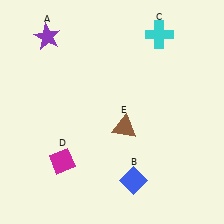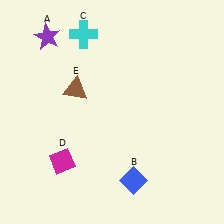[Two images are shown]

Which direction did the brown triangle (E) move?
The brown triangle (E) moved left.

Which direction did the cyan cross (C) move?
The cyan cross (C) moved left.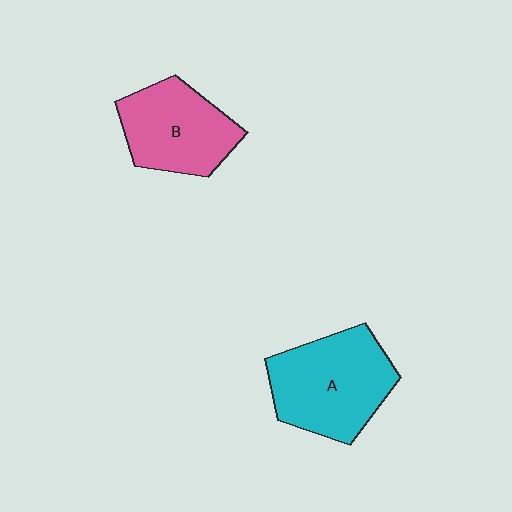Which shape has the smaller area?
Shape B (pink).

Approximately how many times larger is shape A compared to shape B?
Approximately 1.2 times.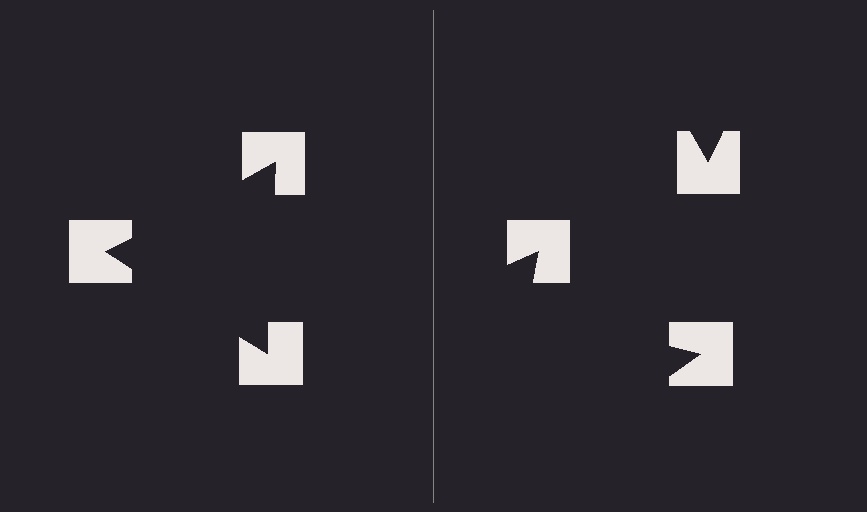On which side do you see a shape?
An illusory triangle appears on the left side. On the right side the wedge cuts are rotated, so no coherent shape forms.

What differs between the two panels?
The notched squares are positioned identically on both sides; only the wedge orientations differ. On the left they align to a triangle; on the right they are misaligned.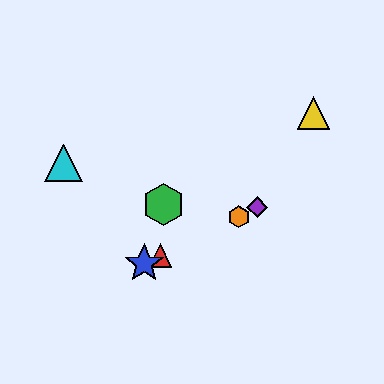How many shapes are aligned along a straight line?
4 shapes (the red triangle, the blue star, the purple diamond, the orange hexagon) are aligned along a straight line.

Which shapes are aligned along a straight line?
The red triangle, the blue star, the purple diamond, the orange hexagon are aligned along a straight line.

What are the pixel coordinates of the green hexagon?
The green hexagon is at (164, 205).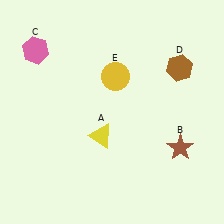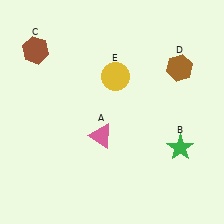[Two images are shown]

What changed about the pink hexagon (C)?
In Image 1, C is pink. In Image 2, it changed to brown.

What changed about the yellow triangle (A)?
In Image 1, A is yellow. In Image 2, it changed to pink.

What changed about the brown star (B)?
In Image 1, B is brown. In Image 2, it changed to green.